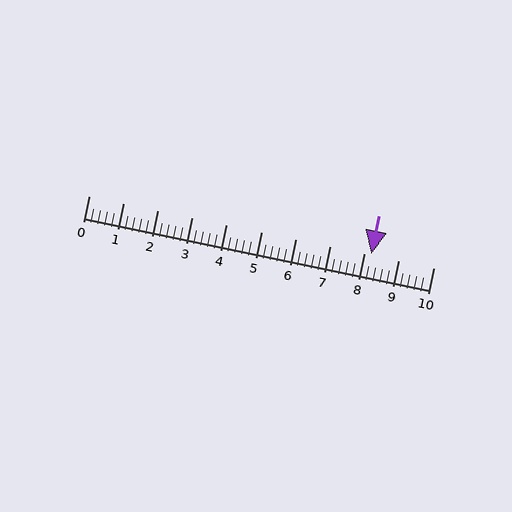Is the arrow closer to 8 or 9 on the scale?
The arrow is closer to 8.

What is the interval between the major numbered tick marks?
The major tick marks are spaced 1 units apart.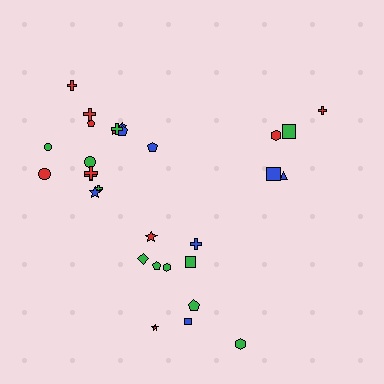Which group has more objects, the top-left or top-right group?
The top-left group.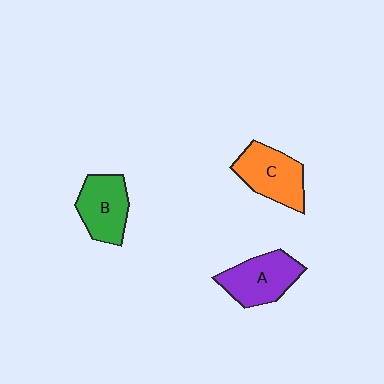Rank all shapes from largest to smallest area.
From largest to smallest: C (orange), A (purple), B (green).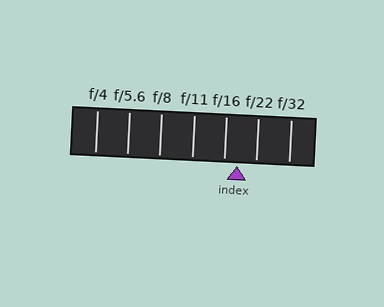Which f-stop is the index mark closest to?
The index mark is closest to f/16.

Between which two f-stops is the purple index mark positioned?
The index mark is between f/16 and f/22.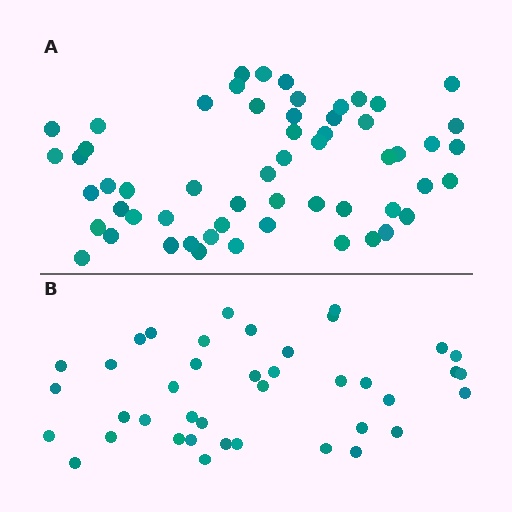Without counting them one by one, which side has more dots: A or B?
Region A (the top region) has more dots.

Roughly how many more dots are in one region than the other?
Region A has approximately 15 more dots than region B.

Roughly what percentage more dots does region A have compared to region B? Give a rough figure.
About 40% more.